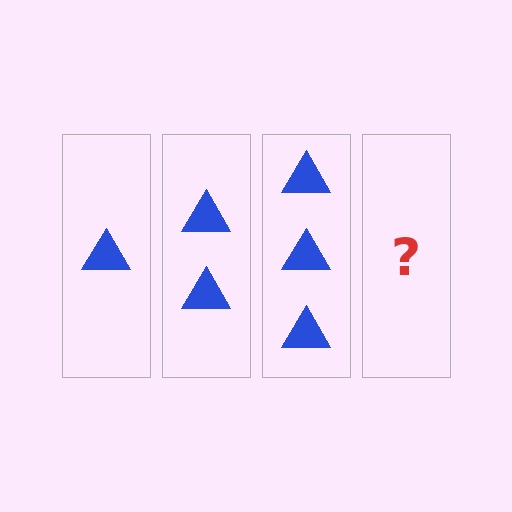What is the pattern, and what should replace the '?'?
The pattern is that each step adds one more triangle. The '?' should be 4 triangles.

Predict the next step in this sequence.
The next step is 4 triangles.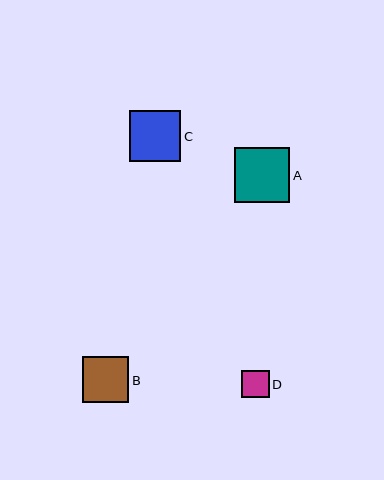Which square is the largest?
Square A is the largest with a size of approximately 56 pixels.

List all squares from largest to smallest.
From largest to smallest: A, C, B, D.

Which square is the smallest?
Square D is the smallest with a size of approximately 27 pixels.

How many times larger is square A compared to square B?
Square A is approximately 1.2 times the size of square B.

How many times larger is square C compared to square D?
Square C is approximately 1.9 times the size of square D.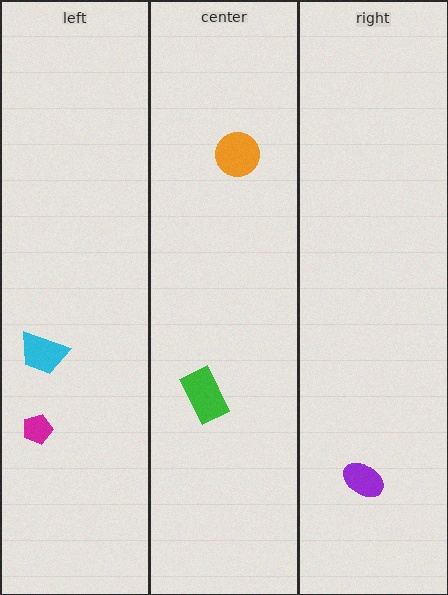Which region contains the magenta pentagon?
The left region.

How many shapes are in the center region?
2.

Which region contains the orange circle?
The center region.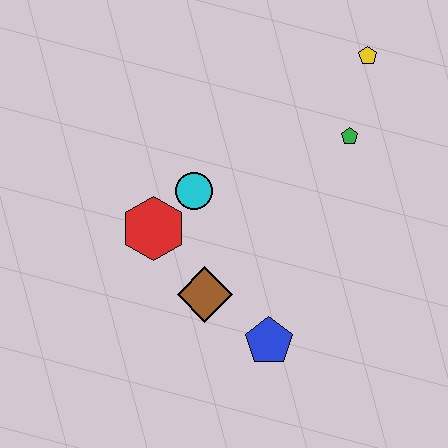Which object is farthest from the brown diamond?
The yellow pentagon is farthest from the brown diamond.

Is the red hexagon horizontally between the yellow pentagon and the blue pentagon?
No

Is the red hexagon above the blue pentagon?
Yes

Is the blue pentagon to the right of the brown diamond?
Yes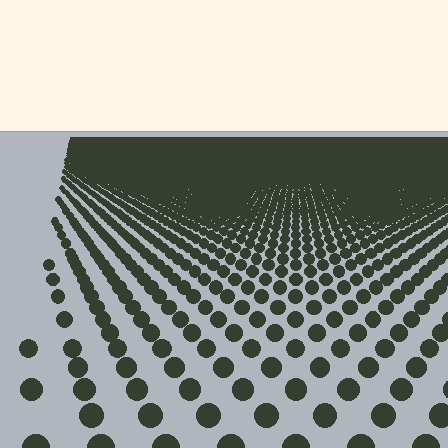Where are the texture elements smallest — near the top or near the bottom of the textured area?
Near the top.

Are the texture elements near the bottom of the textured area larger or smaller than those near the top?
Larger. Near the bottom, elements are closer to the viewer and appear at a bigger on-screen size.